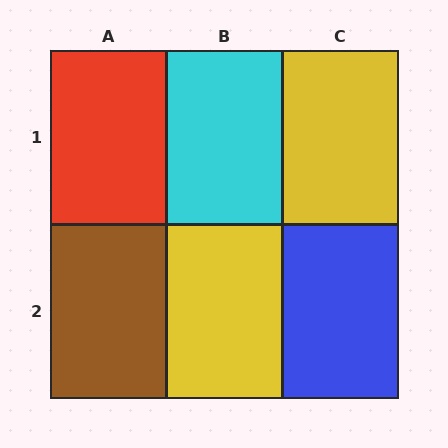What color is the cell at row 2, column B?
Yellow.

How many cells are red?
1 cell is red.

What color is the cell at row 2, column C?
Blue.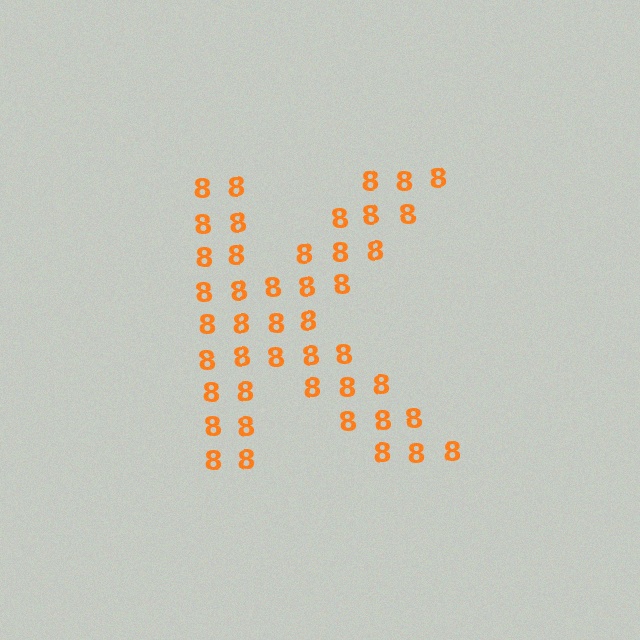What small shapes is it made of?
It is made of small digit 8's.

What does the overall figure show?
The overall figure shows the letter K.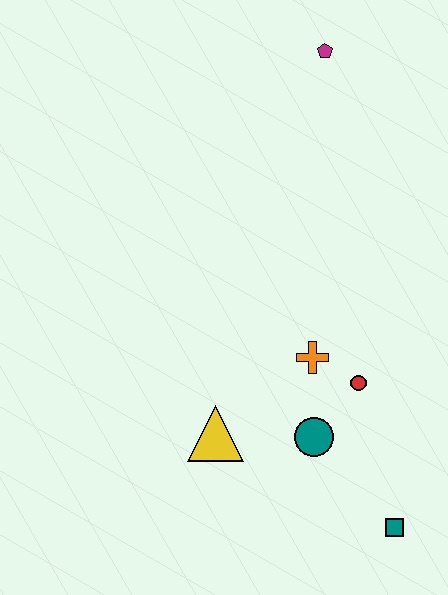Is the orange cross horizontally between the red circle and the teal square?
No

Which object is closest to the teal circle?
The red circle is closest to the teal circle.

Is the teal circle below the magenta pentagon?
Yes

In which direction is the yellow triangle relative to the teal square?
The yellow triangle is to the left of the teal square.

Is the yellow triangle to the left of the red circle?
Yes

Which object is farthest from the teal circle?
The magenta pentagon is farthest from the teal circle.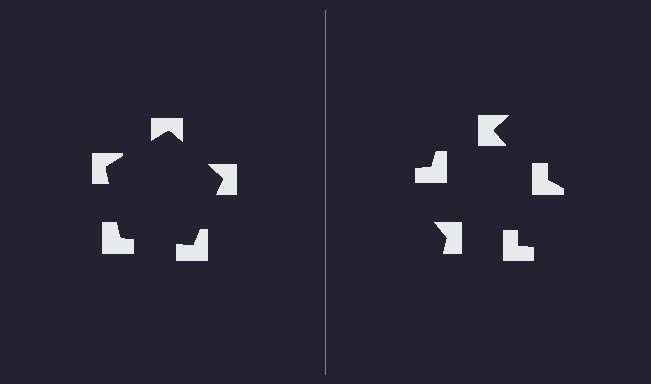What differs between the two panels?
The notched squares are positioned identically on both sides; only the wedge orientations differ. On the left they align to a pentagon; on the right they are misaligned.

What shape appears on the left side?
An illusory pentagon.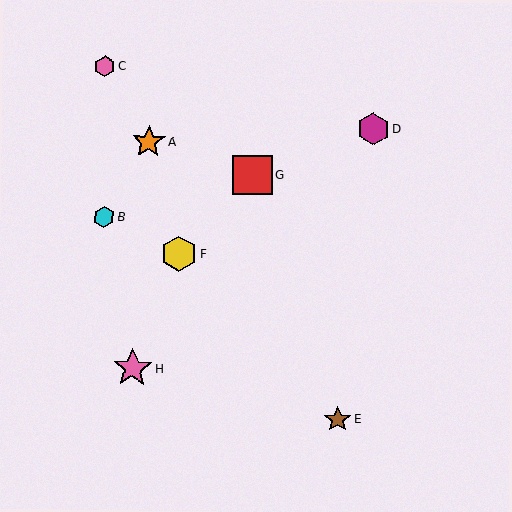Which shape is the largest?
The red square (labeled G) is the largest.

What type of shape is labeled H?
Shape H is a pink star.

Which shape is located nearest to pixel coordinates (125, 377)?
The pink star (labeled H) at (132, 368) is nearest to that location.